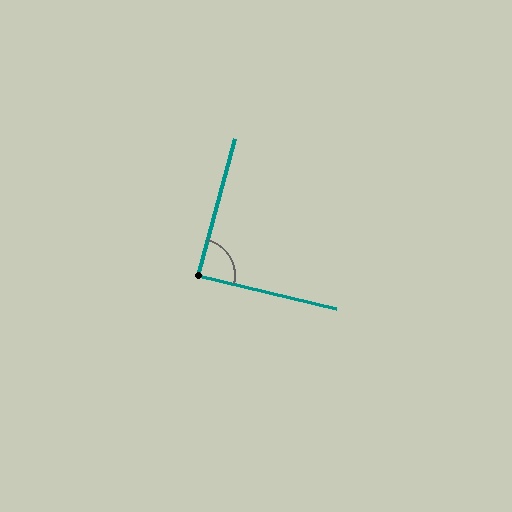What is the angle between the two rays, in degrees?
Approximately 88 degrees.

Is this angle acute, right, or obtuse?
It is approximately a right angle.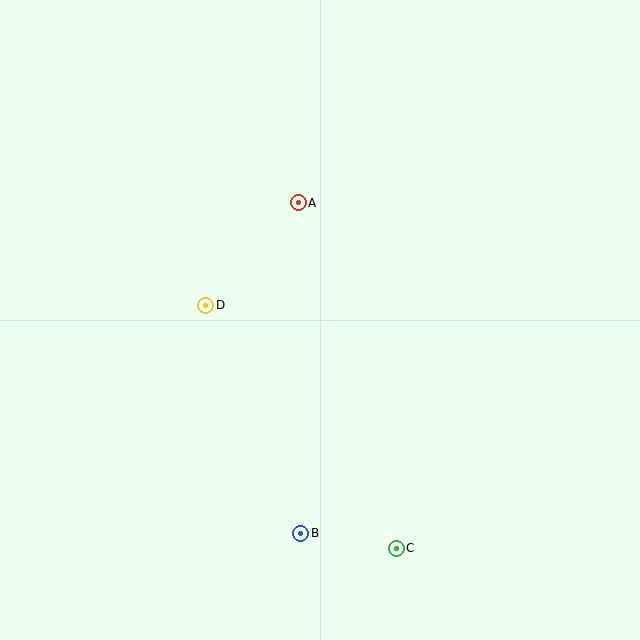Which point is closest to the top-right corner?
Point A is closest to the top-right corner.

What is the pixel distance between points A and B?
The distance between A and B is 331 pixels.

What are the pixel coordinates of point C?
Point C is at (396, 548).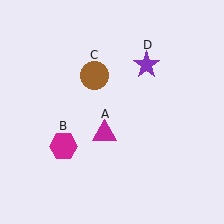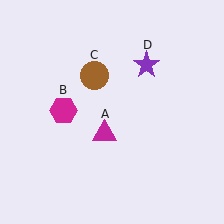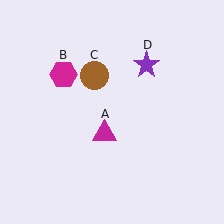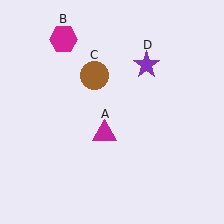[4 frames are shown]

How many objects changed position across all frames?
1 object changed position: magenta hexagon (object B).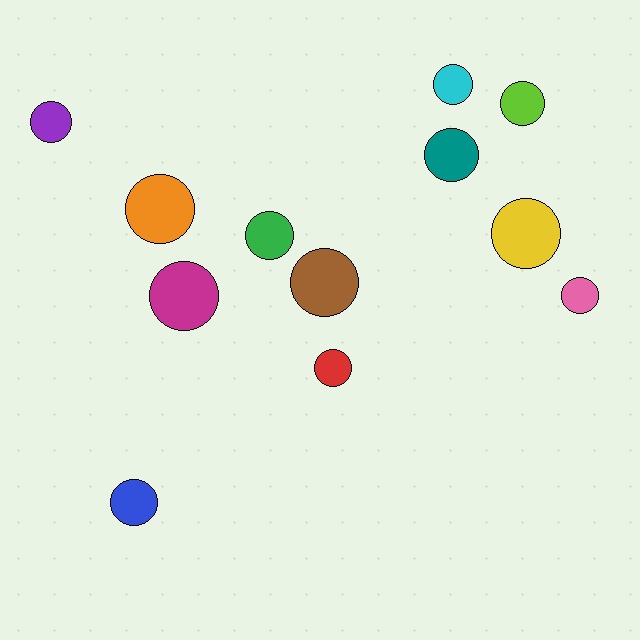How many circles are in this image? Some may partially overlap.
There are 12 circles.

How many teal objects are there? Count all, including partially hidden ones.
There is 1 teal object.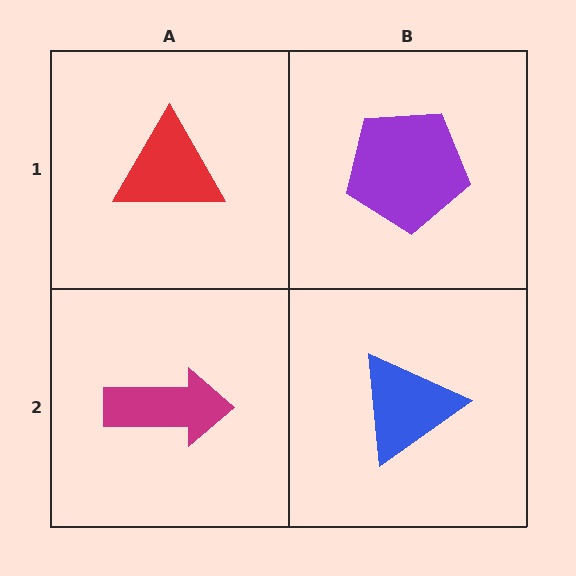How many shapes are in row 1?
2 shapes.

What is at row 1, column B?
A purple pentagon.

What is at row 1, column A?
A red triangle.